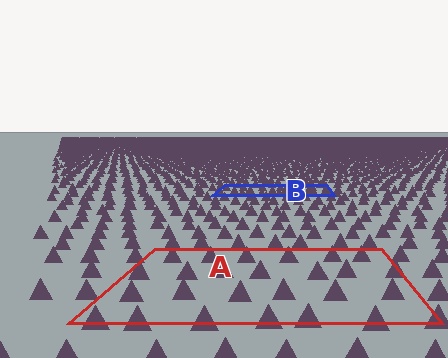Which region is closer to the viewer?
Region A is closer. The texture elements there are larger and more spread out.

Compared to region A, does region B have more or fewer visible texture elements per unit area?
Region B has more texture elements per unit area — they are packed more densely because it is farther away.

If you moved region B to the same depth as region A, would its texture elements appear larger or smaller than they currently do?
They would appear larger. At a closer depth, the same texture elements are projected at a bigger on-screen size.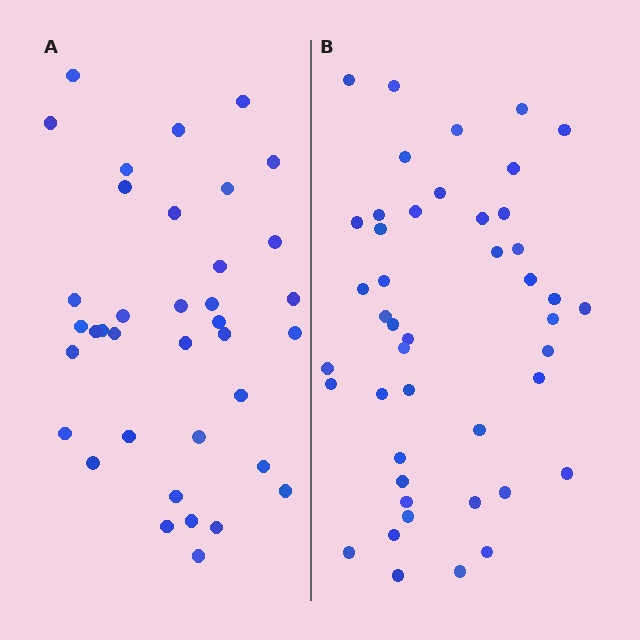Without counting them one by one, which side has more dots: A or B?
Region B (the right region) has more dots.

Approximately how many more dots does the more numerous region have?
Region B has roughly 8 or so more dots than region A.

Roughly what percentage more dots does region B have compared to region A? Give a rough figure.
About 20% more.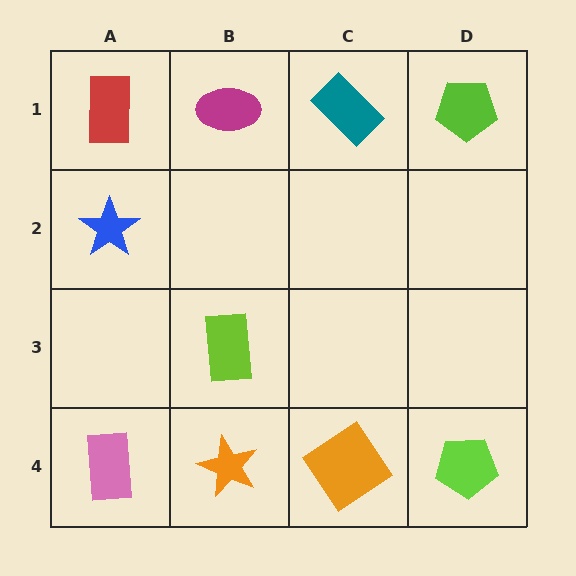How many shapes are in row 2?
1 shape.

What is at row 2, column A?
A blue star.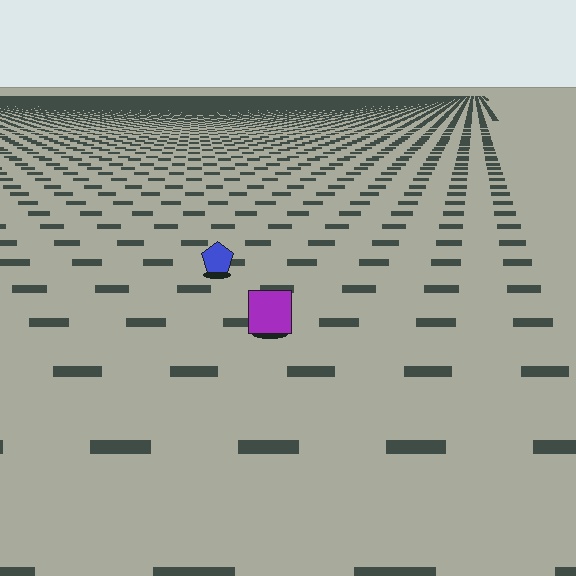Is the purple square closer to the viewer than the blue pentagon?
Yes. The purple square is closer — you can tell from the texture gradient: the ground texture is coarser near it.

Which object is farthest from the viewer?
The blue pentagon is farthest from the viewer. It appears smaller and the ground texture around it is denser.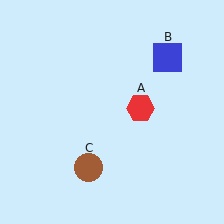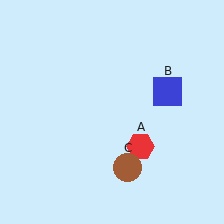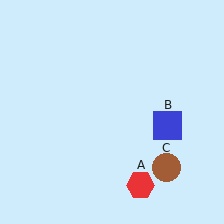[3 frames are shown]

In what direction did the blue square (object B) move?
The blue square (object B) moved down.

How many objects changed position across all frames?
3 objects changed position: red hexagon (object A), blue square (object B), brown circle (object C).